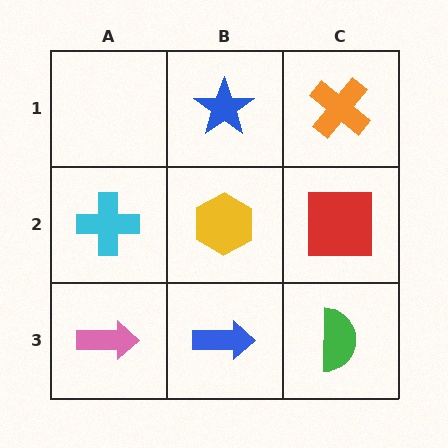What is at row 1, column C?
An orange cross.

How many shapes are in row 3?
3 shapes.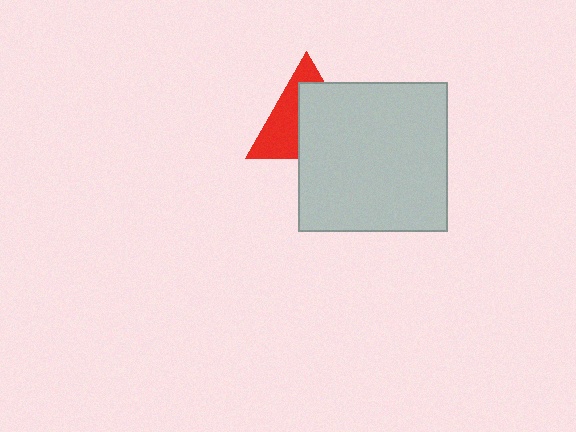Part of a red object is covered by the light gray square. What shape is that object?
It is a triangle.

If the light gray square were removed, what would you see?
You would see the complete red triangle.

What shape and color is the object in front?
The object in front is a light gray square.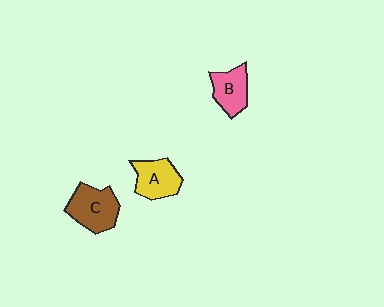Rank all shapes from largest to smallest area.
From largest to smallest: C (brown), A (yellow), B (pink).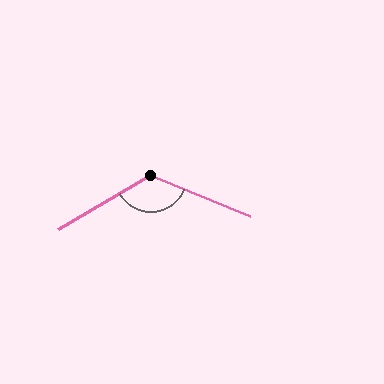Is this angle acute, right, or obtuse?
It is obtuse.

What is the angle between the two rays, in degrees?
Approximately 127 degrees.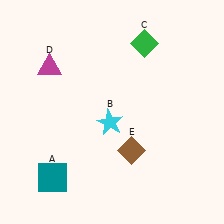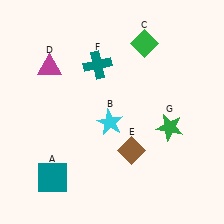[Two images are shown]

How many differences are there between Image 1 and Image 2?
There are 2 differences between the two images.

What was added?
A teal cross (F), a green star (G) were added in Image 2.